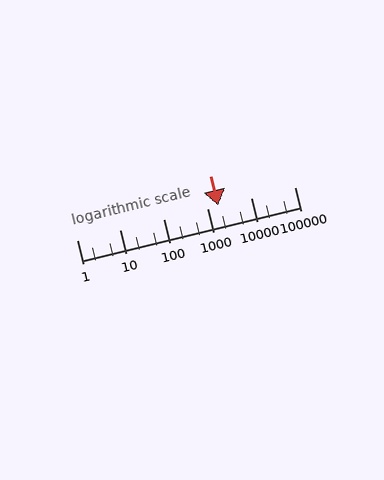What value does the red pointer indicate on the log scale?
The pointer indicates approximately 1800.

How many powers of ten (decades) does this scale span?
The scale spans 5 decades, from 1 to 100000.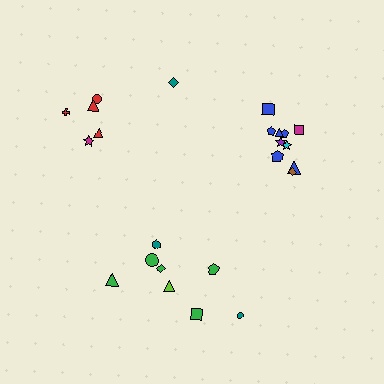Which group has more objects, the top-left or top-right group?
The top-right group.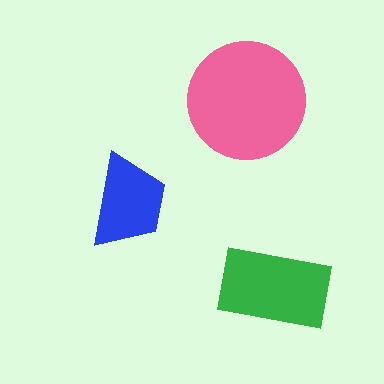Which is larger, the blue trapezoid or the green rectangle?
The green rectangle.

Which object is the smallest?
The blue trapezoid.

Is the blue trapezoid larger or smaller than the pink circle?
Smaller.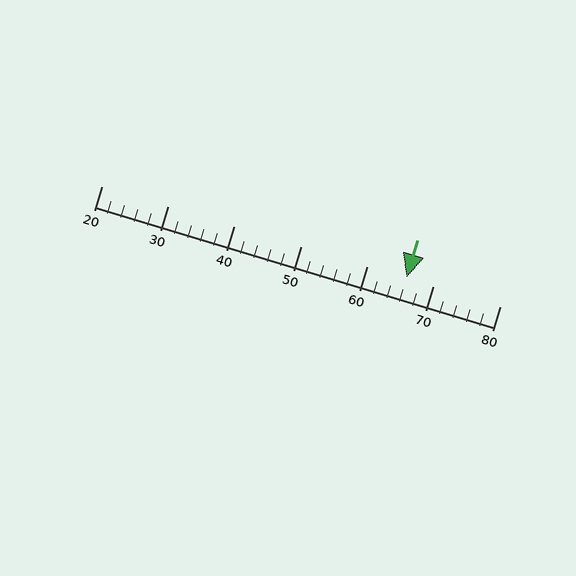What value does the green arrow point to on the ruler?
The green arrow points to approximately 66.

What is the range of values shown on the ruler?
The ruler shows values from 20 to 80.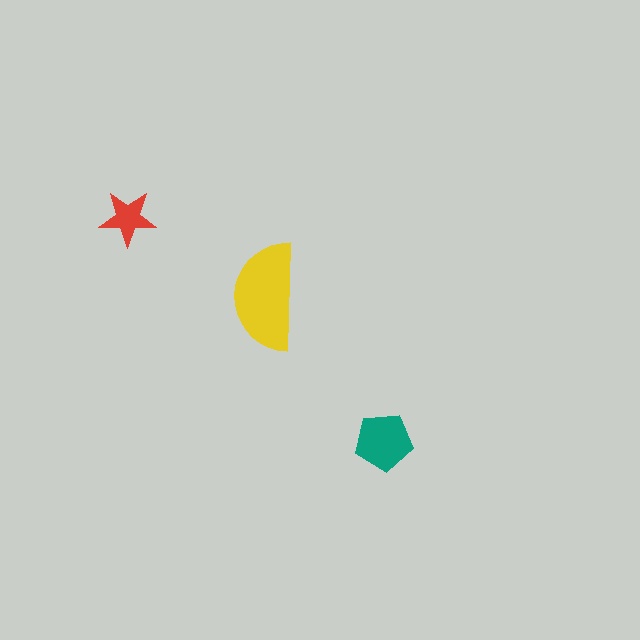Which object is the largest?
The yellow semicircle.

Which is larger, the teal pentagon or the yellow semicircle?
The yellow semicircle.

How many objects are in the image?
There are 3 objects in the image.